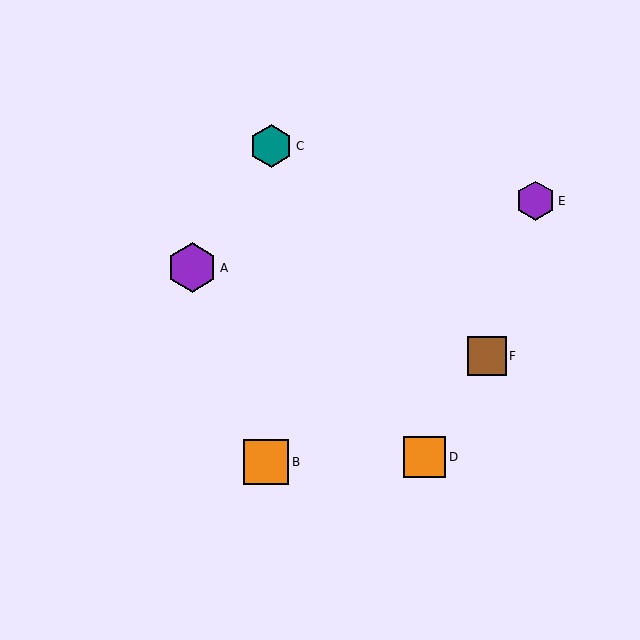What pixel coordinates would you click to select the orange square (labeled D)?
Click at (425, 457) to select the orange square D.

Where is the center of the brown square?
The center of the brown square is at (487, 356).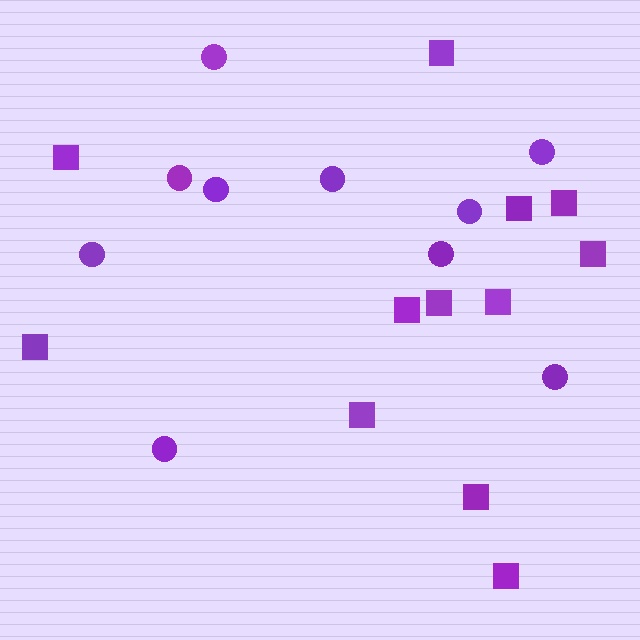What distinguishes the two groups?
There are 2 groups: one group of circles (10) and one group of squares (12).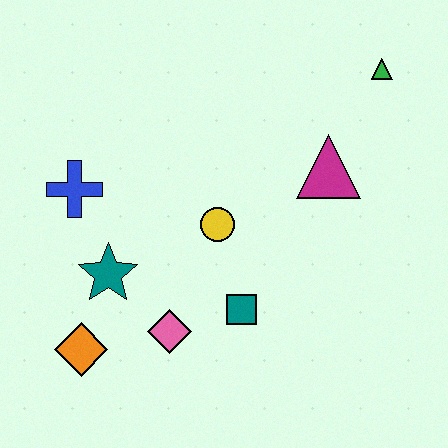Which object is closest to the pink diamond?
The teal square is closest to the pink diamond.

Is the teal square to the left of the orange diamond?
No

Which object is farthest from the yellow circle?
The green triangle is farthest from the yellow circle.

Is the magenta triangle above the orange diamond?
Yes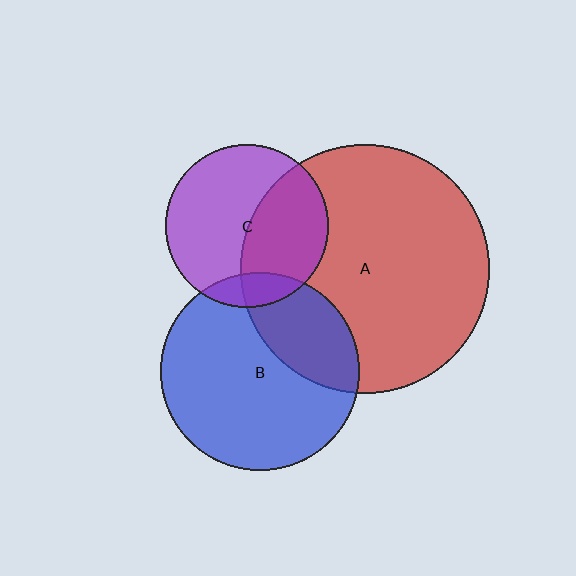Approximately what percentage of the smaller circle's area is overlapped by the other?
Approximately 10%.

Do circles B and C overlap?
Yes.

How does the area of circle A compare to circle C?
Approximately 2.3 times.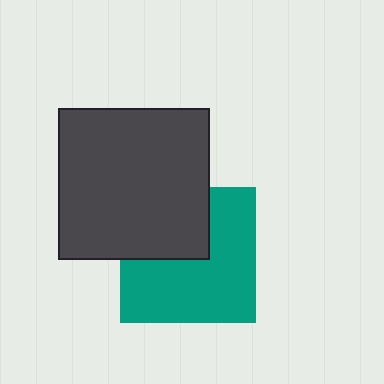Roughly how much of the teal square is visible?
About half of it is visible (roughly 65%).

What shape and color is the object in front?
The object in front is a dark gray square.